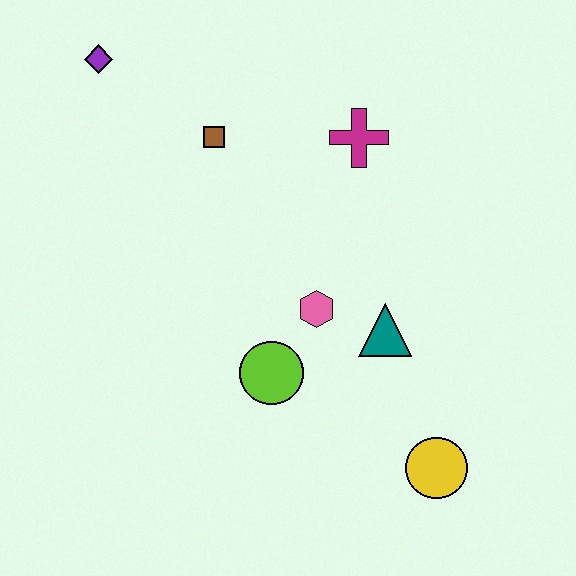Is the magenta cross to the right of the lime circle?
Yes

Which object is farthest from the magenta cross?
The yellow circle is farthest from the magenta cross.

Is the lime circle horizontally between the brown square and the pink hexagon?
Yes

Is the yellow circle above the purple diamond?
No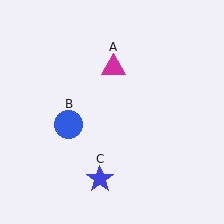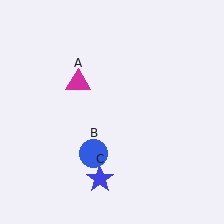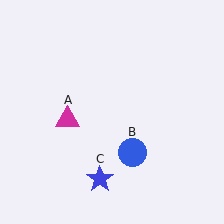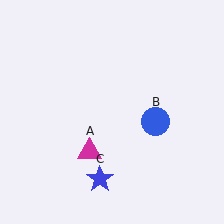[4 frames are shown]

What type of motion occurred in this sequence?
The magenta triangle (object A), blue circle (object B) rotated counterclockwise around the center of the scene.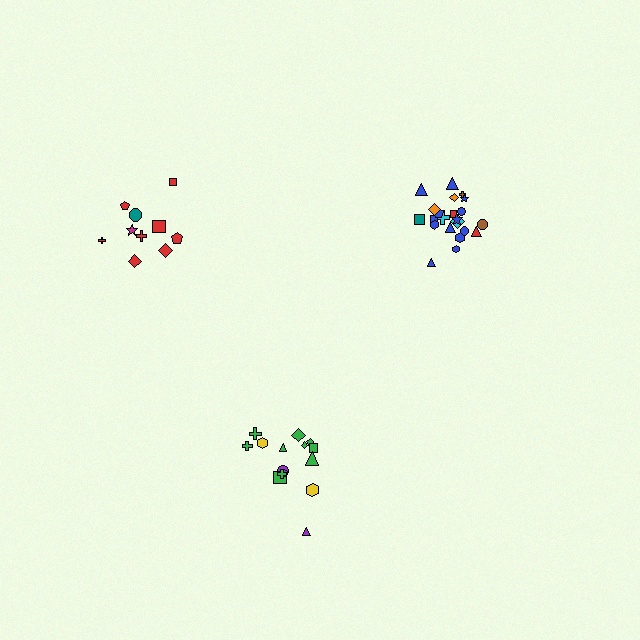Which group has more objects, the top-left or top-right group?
The top-right group.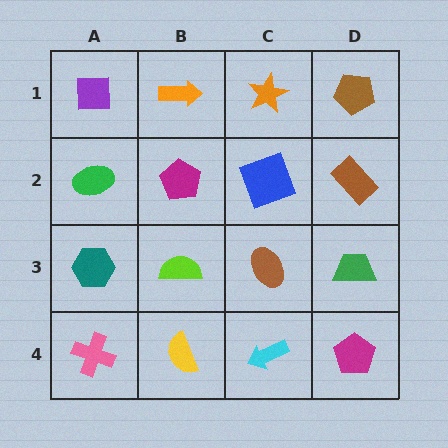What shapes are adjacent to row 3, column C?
A blue square (row 2, column C), a cyan arrow (row 4, column C), a lime semicircle (row 3, column B), a green trapezoid (row 3, column D).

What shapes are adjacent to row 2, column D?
A brown pentagon (row 1, column D), a green trapezoid (row 3, column D), a blue square (row 2, column C).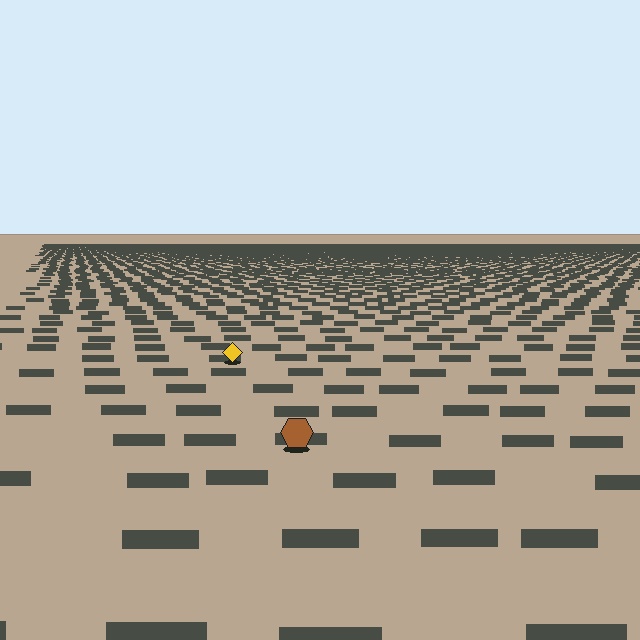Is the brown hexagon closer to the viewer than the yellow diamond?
Yes. The brown hexagon is closer — you can tell from the texture gradient: the ground texture is coarser near it.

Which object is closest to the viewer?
The brown hexagon is closest. The texture marks near it are larger and more spread out.